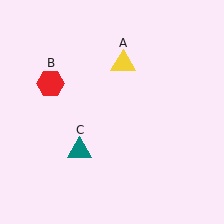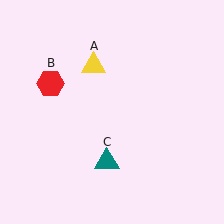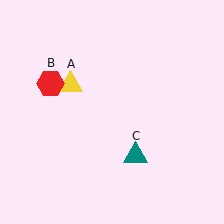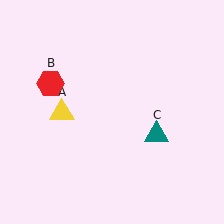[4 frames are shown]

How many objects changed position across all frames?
2 objects changed position: yellow triangle (object A), teal triangle (object C).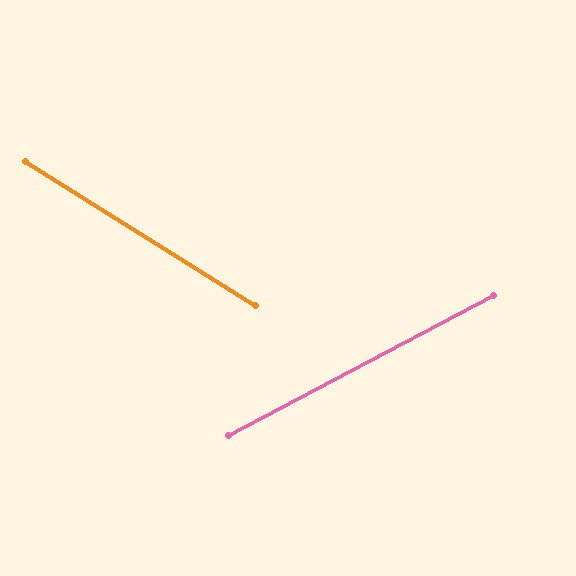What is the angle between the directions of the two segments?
Approximately 60 degrees.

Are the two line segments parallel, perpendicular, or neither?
Neither parallel nor perpendicular — they differ by about 60°.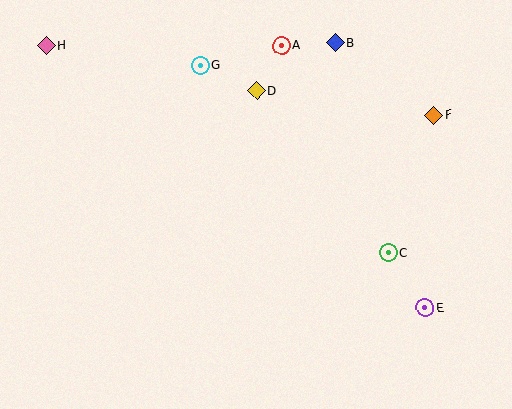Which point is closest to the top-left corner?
Point H is closest to the top-left corner.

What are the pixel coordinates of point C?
Point C is at (388, 253).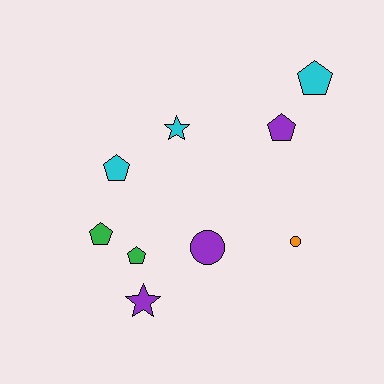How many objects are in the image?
There are 9 objects.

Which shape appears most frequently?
Pentagon, with 5 objects.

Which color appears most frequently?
Cyan, with 3 objects.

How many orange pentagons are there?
There are no orange pentagons.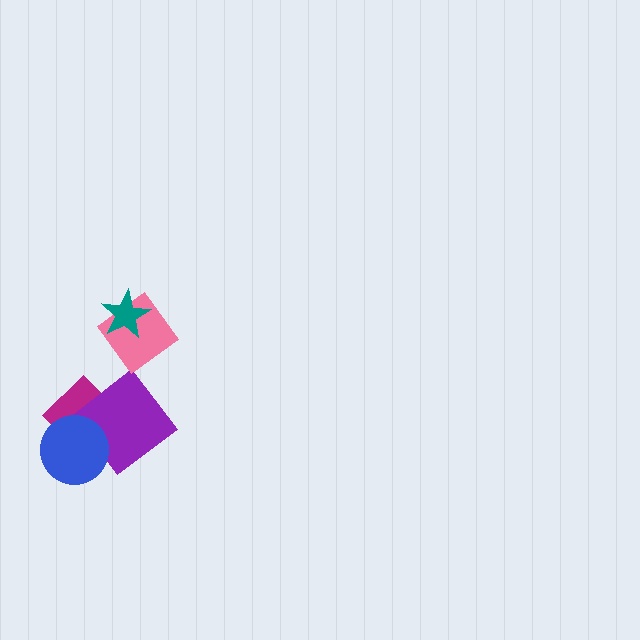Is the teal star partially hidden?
No, no other shape covers it.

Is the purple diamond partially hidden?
Yes, it is partially covered by another shape.